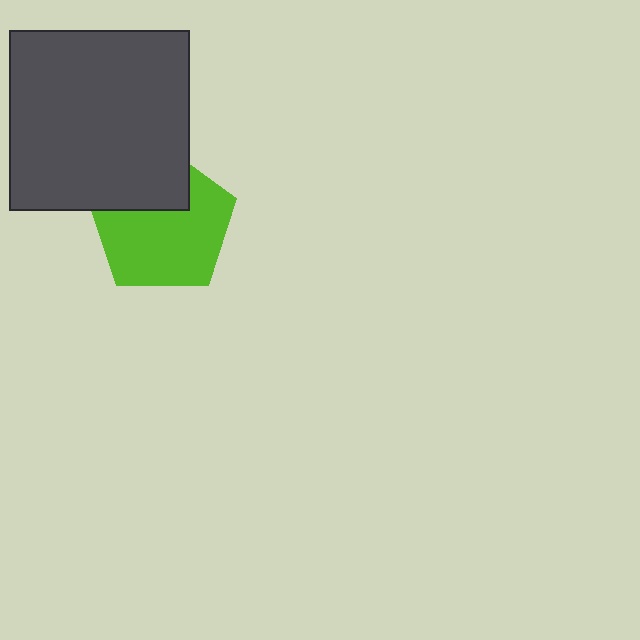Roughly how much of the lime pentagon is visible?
Most of it is visible (roughly 69%).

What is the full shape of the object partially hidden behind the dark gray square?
The partially hidden object is a lime pentagon.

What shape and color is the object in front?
The object in front is a dark gray square.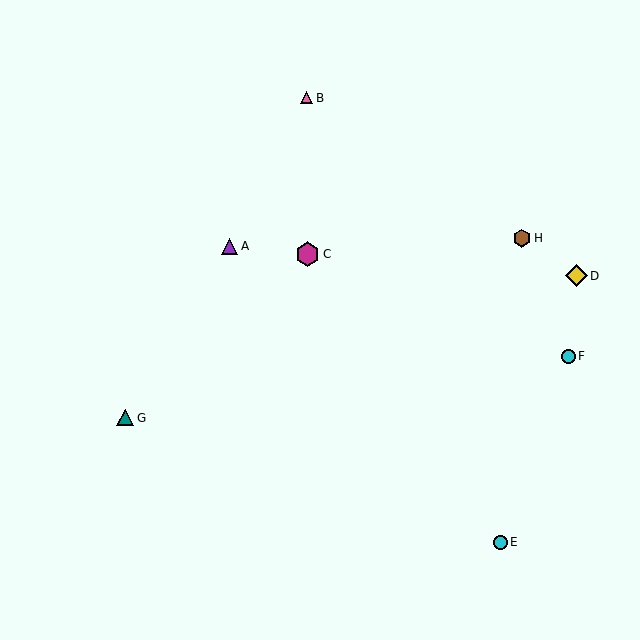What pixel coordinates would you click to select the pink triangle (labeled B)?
Click at (307, 98) to select the pink triangle B.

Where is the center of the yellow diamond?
The center of the yellow diamond is at (576, 276).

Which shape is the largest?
The magenta hexagon (labeled C) is the largest.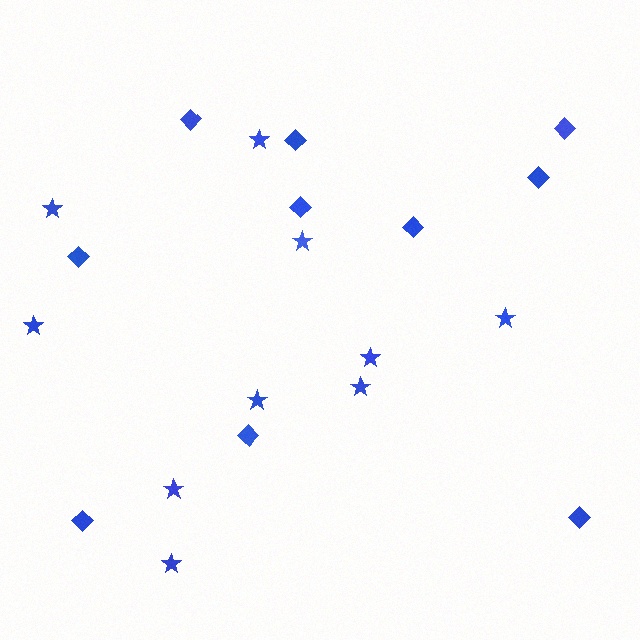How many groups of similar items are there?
There are 2 groups: one group of diamonds (10) and one group of stars (10).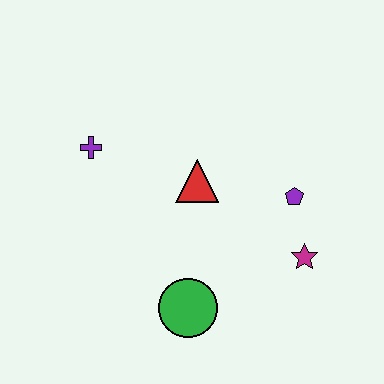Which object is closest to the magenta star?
The purple pentagon is closest to the magenta star.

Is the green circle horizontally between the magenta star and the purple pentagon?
No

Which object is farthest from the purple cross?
The magenta star is farthest from the purple cross.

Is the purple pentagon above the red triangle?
No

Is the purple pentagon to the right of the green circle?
Yes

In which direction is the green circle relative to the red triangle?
The green circle is below the red triangle.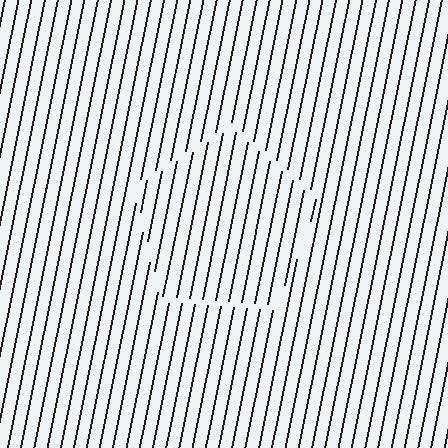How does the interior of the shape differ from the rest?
The interior of the shape contains the same grating, shifted by half a period — the contour is defined by the phase discontinuity where line-ends from the inner and outer gratings abut.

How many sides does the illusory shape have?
5 sides — the line-ends trace a pentagon.